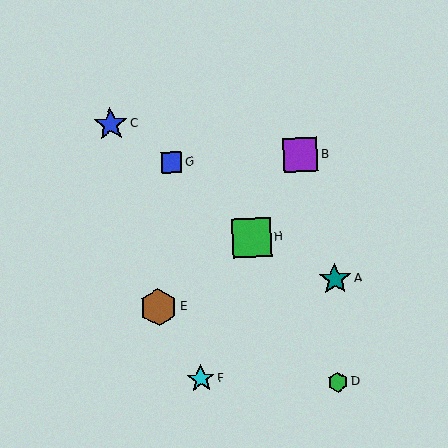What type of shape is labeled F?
Shape F is a cyan star.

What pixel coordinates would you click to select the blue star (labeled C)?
Click at (111, 124) to select the blue star C.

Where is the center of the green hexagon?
The center of the green hexagon is at (338, 382).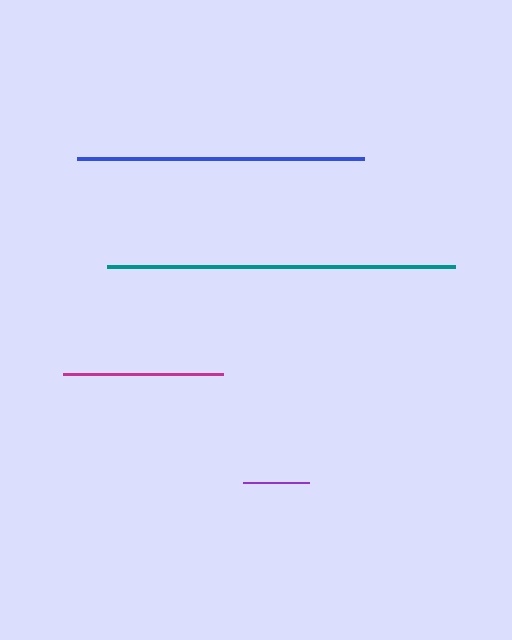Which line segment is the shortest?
The purple line is the shortest at approximately 66 pixels.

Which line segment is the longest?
The teal line is the longest at approximately 348 pixels.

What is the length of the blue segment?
The blue segment is approximately 287 pixels long.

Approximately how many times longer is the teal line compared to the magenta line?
The teal line is approximately 2.2 times the length of the magenta line.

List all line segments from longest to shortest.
From longest to shortest: teal, blue, magenta, purple.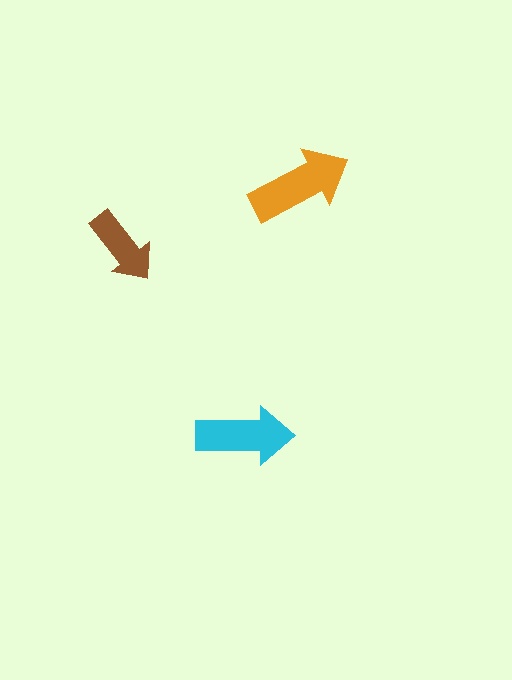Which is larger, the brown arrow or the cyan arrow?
The cyan one.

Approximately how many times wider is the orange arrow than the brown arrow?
About 1.5 times wider.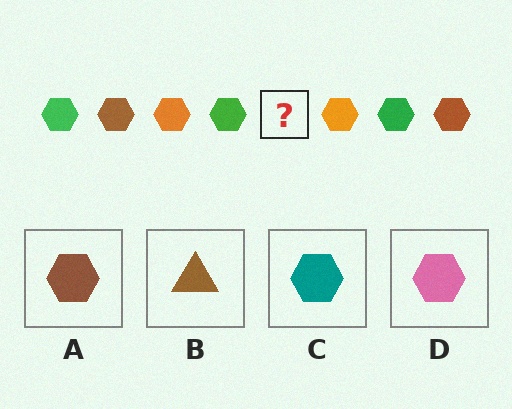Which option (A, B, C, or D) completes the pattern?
A.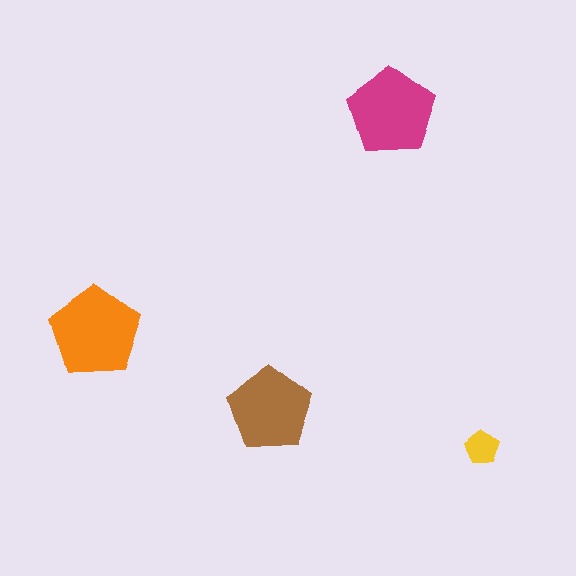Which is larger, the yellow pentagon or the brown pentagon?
The brown one.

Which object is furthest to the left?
The orange pentagon is leftmost.